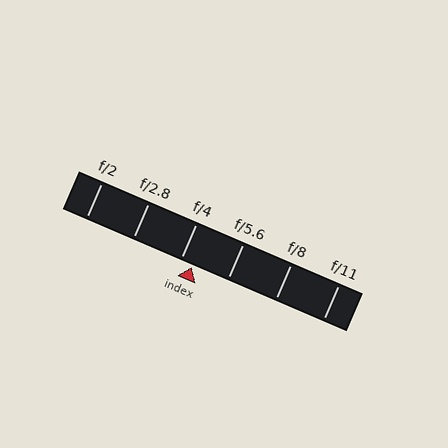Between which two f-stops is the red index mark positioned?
The index mark is between f/4 and f/5.6.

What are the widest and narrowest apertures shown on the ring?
The widest aperture shown is f/2 and the narrowest is f/11.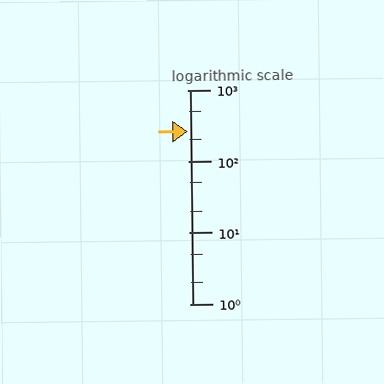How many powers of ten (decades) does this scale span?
The scale spans 3 decades, from 1 to 1000.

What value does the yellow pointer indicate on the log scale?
The pointer indicates approximately 260.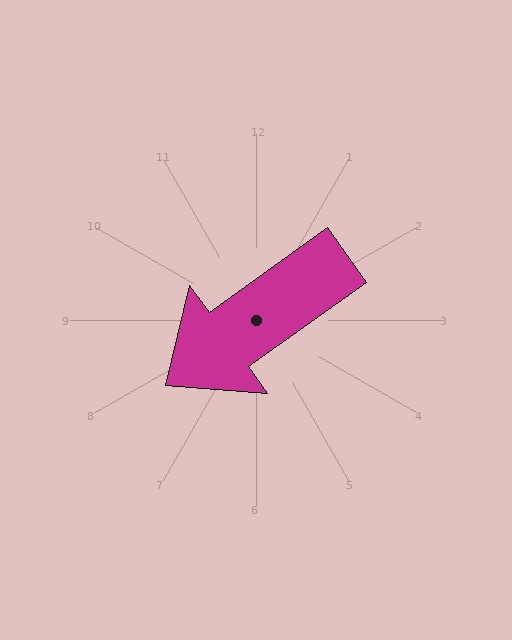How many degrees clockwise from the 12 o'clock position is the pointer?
Approximately 234 degrees.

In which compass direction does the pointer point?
Southwest.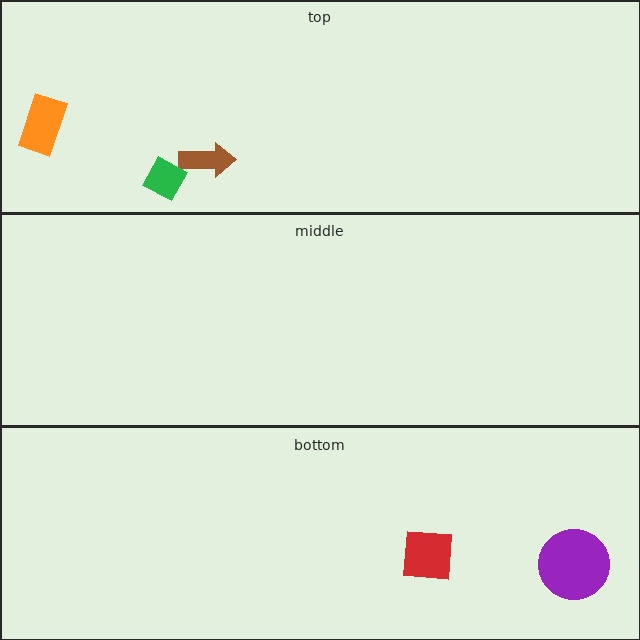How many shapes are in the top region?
3.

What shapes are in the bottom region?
The purple circle, the red square.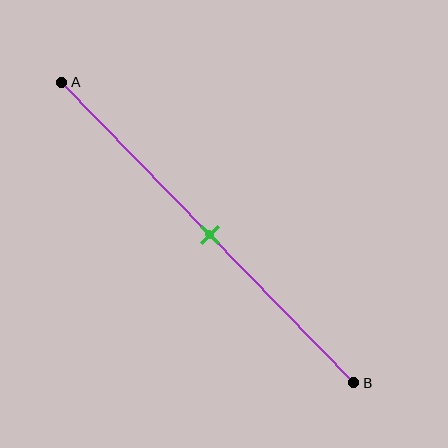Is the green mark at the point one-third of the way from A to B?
No, the mark is at about 50% from A, not at the 33% one-third point.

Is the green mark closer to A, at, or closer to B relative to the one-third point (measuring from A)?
The green mark is closer to point B than the one-third point of segment AB.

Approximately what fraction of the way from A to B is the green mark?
The green mark is approximately 50% of the way from A to B.